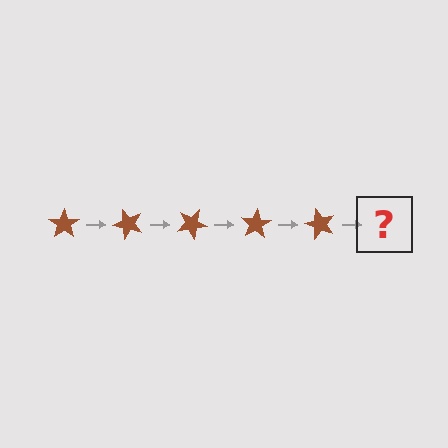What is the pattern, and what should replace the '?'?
The pattern is that the star rotates 50 degrees each step. The '?' should be a brown star rotated 250 degrees.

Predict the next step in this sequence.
The next step is a brown star rotated 250 degrees.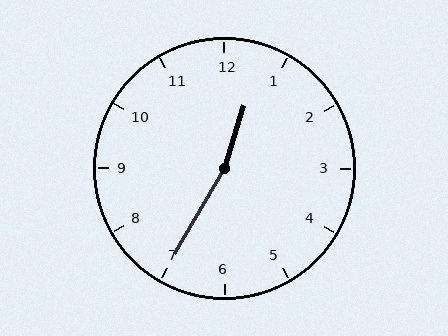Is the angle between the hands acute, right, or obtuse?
It is obtuse.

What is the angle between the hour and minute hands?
Approximately 168 degrees.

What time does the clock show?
12:35.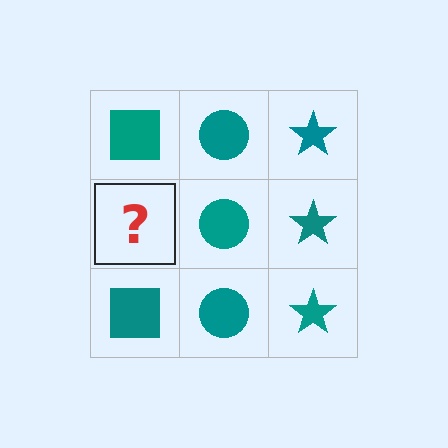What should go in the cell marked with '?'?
The missing cell should contain a teal square.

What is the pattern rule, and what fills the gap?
The rule is that each column has a consistent shape. The gap should be filled with a teal square.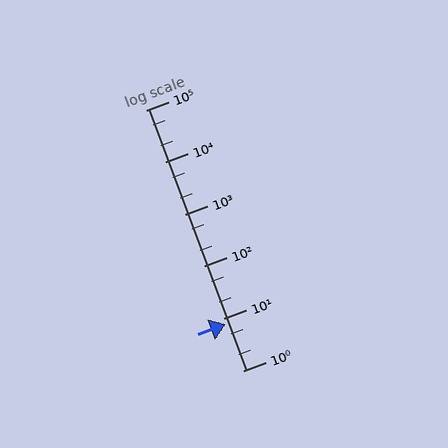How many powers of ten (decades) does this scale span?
The scale spans 5 decades, from 1 to 100000.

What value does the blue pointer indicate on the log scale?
The pointer indicates approximately 7.8.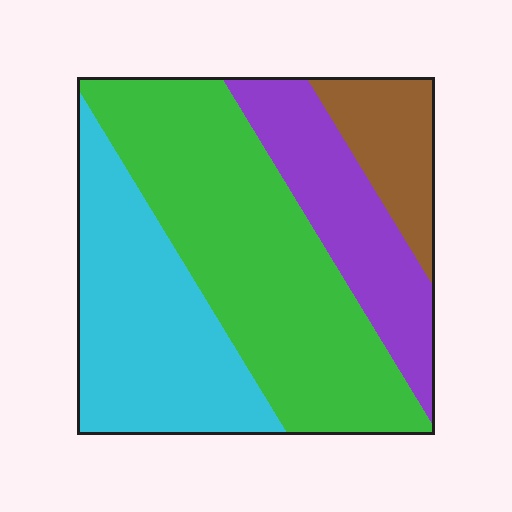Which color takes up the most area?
Green, at roughly 40%.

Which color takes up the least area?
Brown, at roughly 10%.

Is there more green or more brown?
Green.